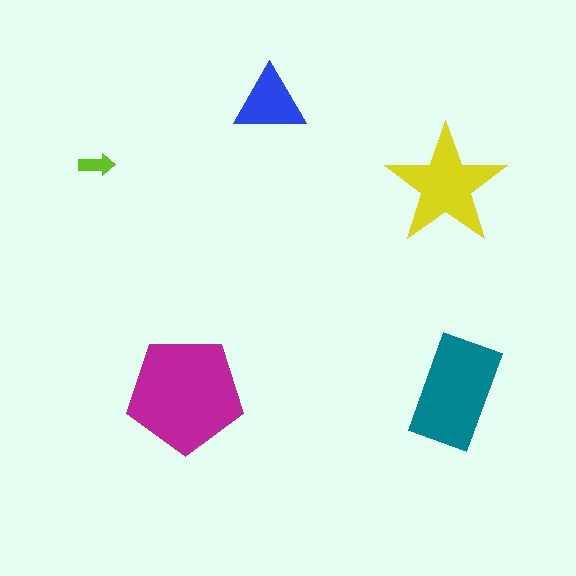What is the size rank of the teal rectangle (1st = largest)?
2nd.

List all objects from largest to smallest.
The magenta pentagon, the teal rectangle, the yellow star, the blue triangle, the lime arrow.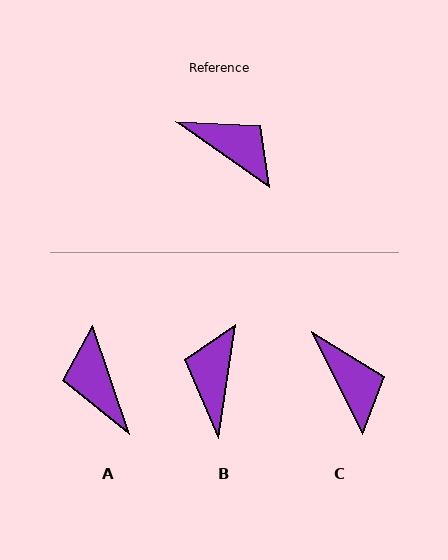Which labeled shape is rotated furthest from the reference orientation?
A, about 144 degrees away.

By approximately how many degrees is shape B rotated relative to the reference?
Approximately 116 degrees counter-clockwise.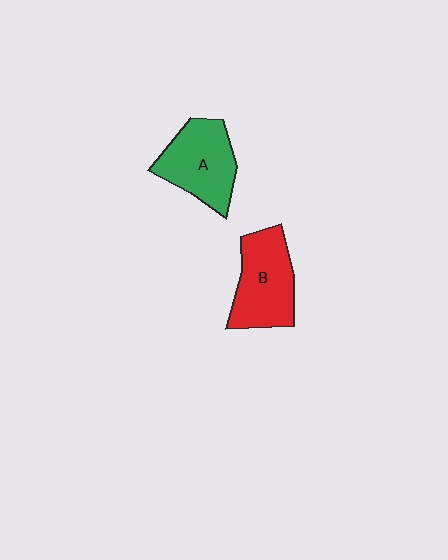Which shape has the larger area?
Shape B (red).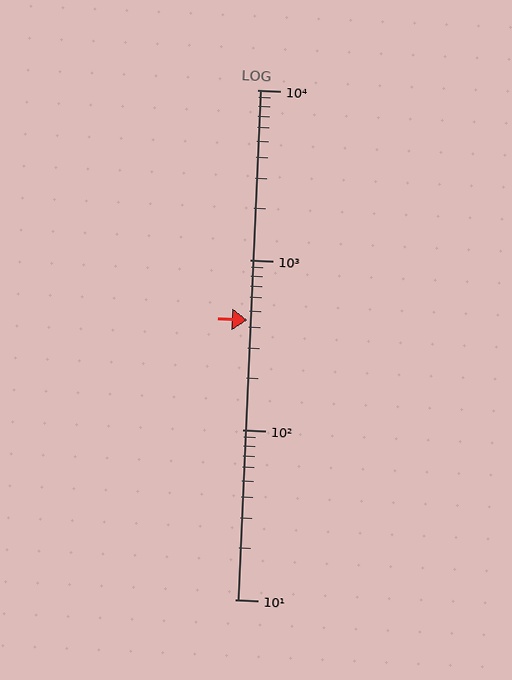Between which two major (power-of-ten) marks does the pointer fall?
The pointer is between 100 and 1000.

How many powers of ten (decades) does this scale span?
The scale spans 3 decades, from 10 to 10000.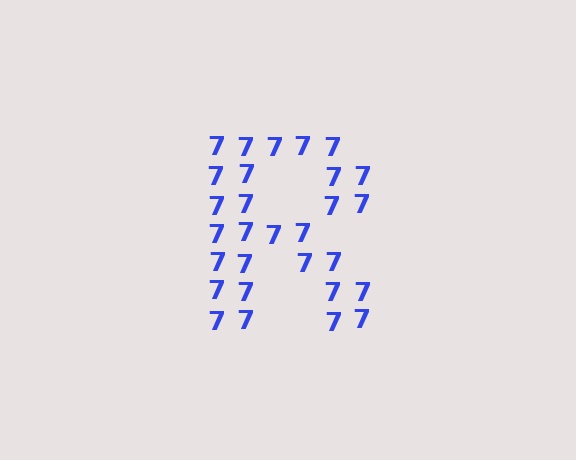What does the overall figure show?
The overall figure shows the letter R.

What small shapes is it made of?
It is made of small digit 7's.